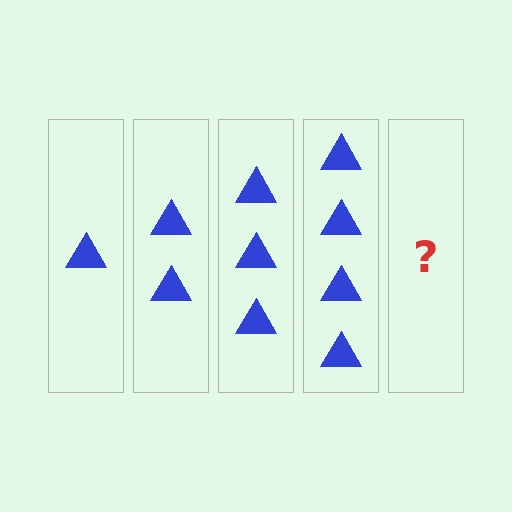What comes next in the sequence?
The next element should be 5 triangles.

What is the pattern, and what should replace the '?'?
The pattern is that each step adds one more triangle. The '?' should be 5 triangles.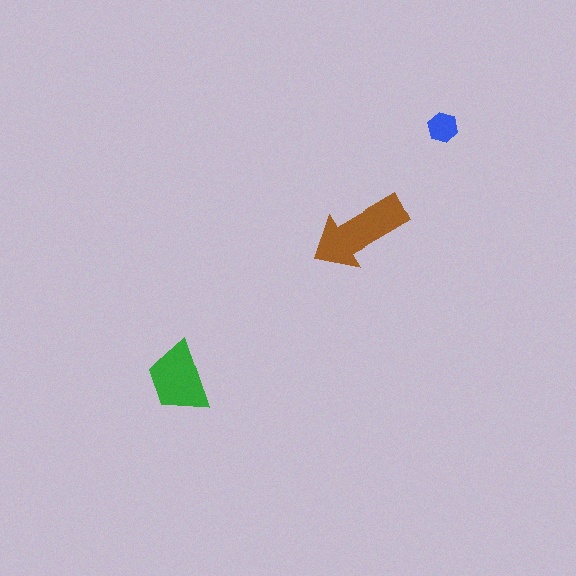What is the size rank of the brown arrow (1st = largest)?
1st.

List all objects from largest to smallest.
The brown arrow, the green trapezoid, the blue hexagon.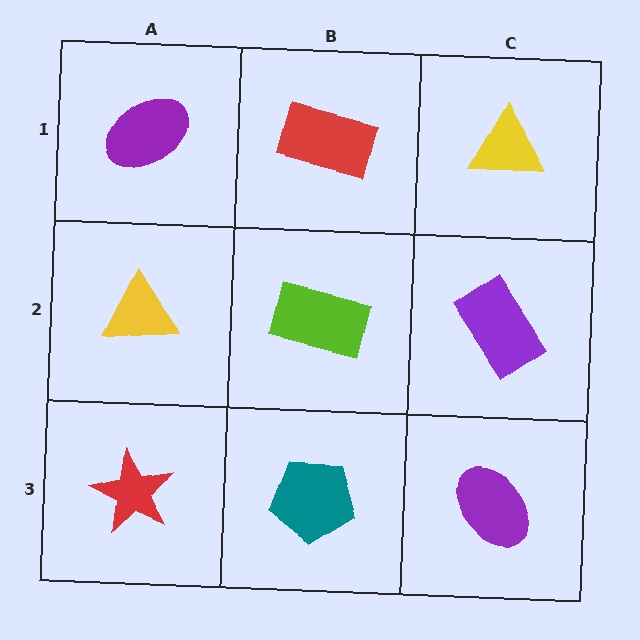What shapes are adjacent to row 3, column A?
A yellow triangle (row 2, column A), a teal pentagon (row 3, column B).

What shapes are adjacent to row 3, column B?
A lime rectangle (row 2, column B), a red star (row 3, column A), a purple ellipse (row 3, column C).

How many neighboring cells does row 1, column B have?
3.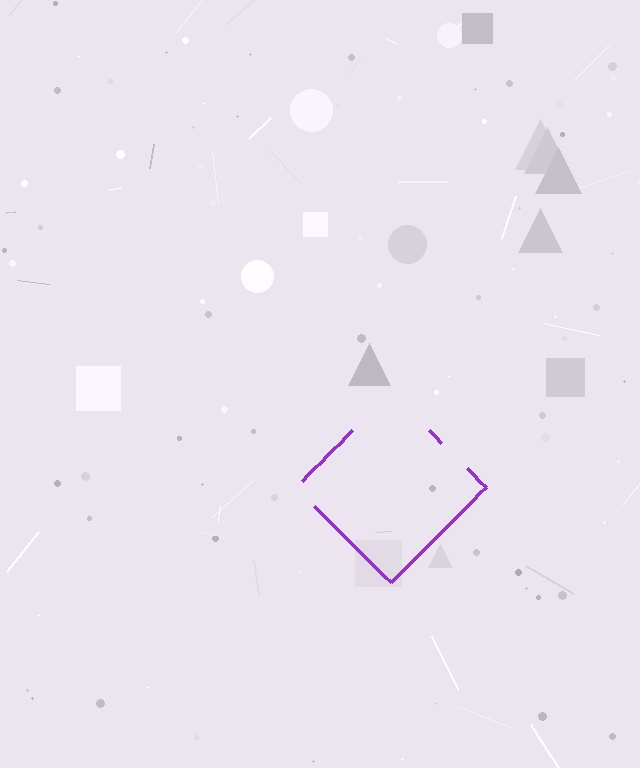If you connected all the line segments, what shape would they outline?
They would outline a diamond.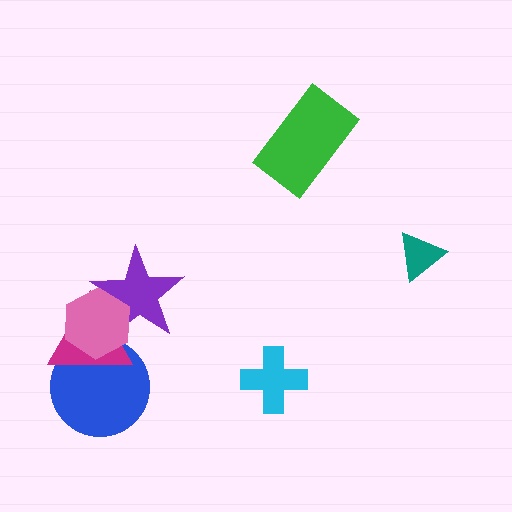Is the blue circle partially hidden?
Yes, it is partially covered by another shape.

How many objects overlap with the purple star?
2 objects overlap with the purple star.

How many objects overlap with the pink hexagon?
3 objects overlap with the pink hexagon.